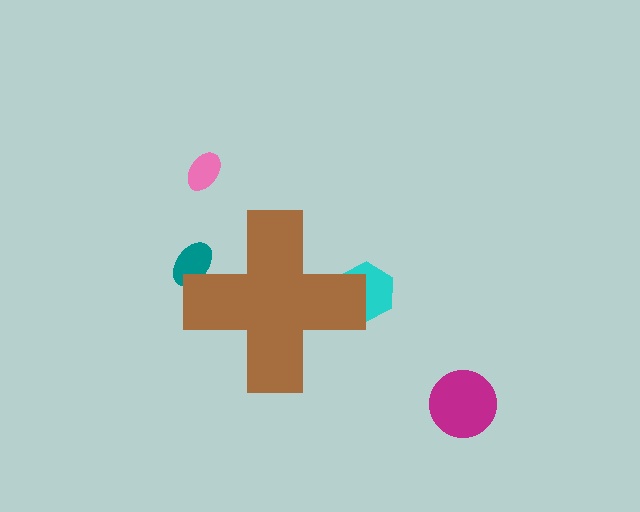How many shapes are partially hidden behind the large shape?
2 shapes are partially hidden.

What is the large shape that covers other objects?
A brown cross.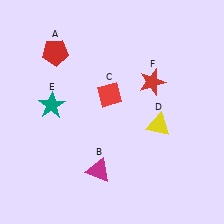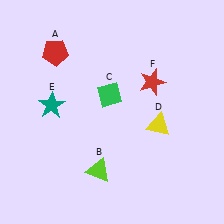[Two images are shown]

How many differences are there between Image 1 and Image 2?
There are 2 differences between the two images.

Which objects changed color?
B changed from magenta to lime. C changed from red to green.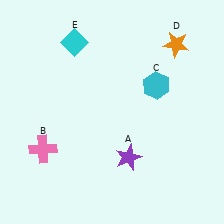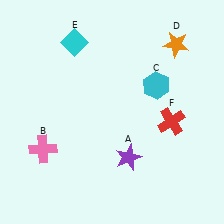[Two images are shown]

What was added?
A red cross (F) was added in Image 2.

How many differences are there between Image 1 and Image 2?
There is 1 difference between the two images.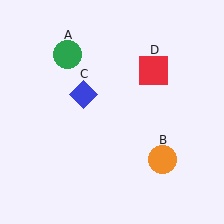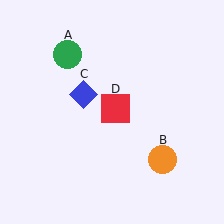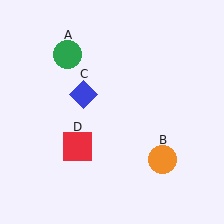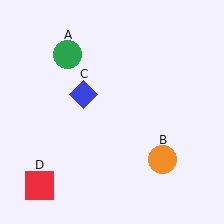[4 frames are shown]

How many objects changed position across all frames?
1 object changed position: red square (object D).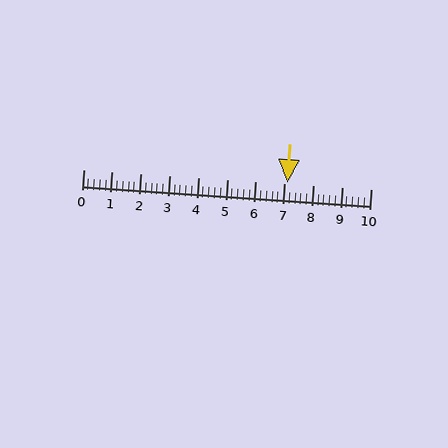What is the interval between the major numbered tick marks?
The major tick marks are spaced 1 units apart.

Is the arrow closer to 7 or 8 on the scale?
The arrow is closer to 7.